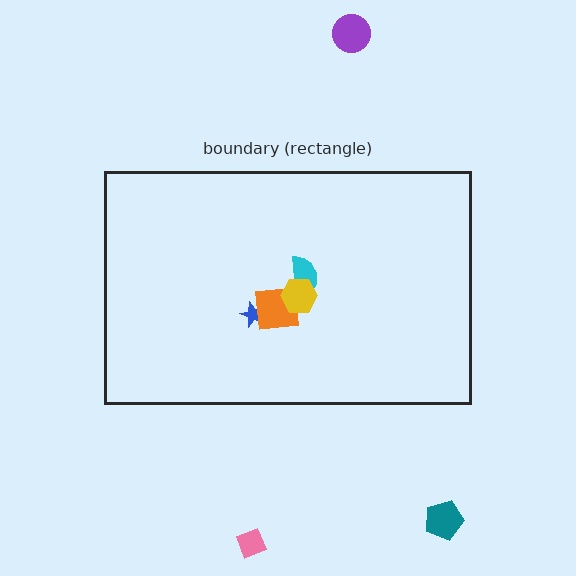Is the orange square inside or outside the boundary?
Inside.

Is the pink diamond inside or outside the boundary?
Outside.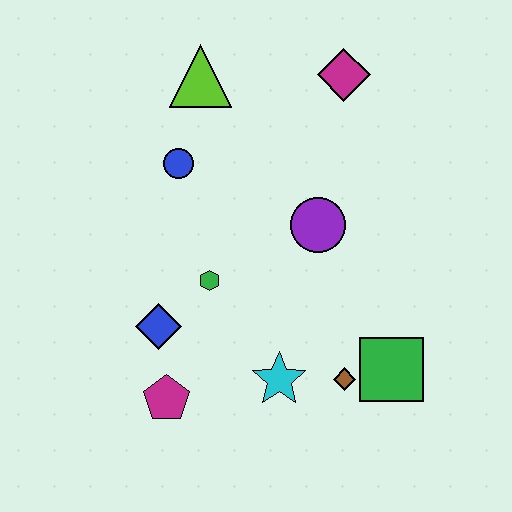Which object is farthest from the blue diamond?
The magenta diamond is farthest from the blue diamond.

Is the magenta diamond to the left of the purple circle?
No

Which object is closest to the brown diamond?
The green square is closest to the brown diamond.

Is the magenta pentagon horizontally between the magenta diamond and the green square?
No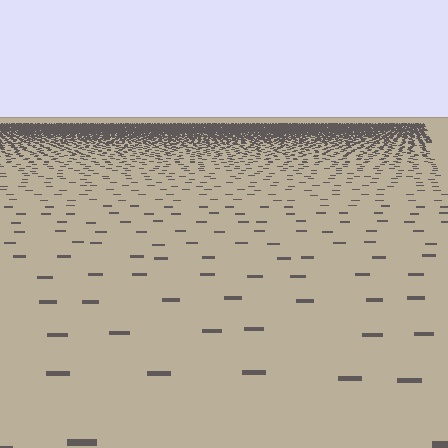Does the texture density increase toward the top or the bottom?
Density increases toward the top.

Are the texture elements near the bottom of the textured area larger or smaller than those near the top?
Larger. Near the bottom, elements are closer to the viewer and appear at a bigger on-screen size.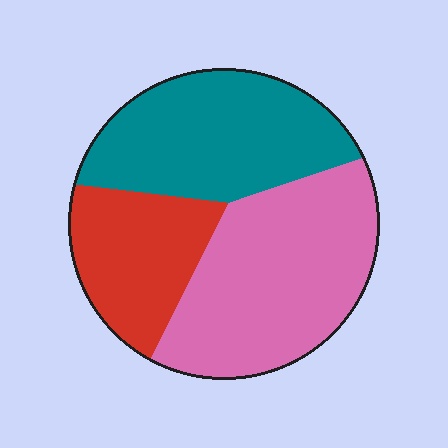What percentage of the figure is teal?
Teal takes up about one third (1/3) of the figure.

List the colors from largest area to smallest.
From largest to smallest: pink, teal, red.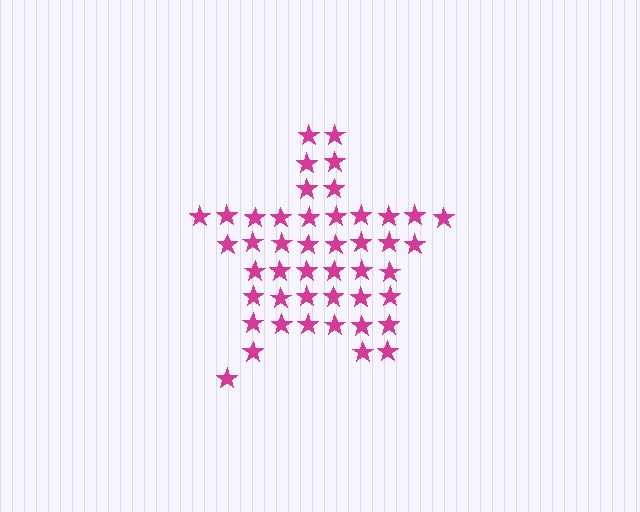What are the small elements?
The small elements are stars.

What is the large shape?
The large shape is a star.